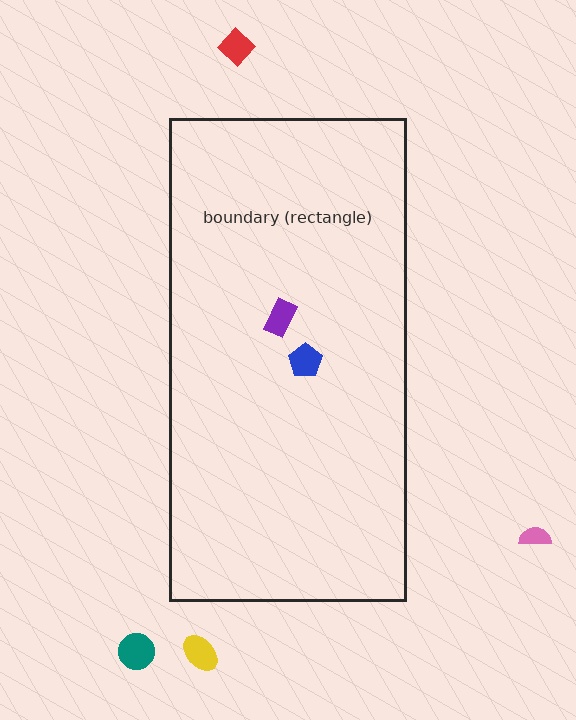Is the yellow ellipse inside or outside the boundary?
Outside.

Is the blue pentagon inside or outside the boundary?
Inside.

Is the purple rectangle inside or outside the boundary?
Inside.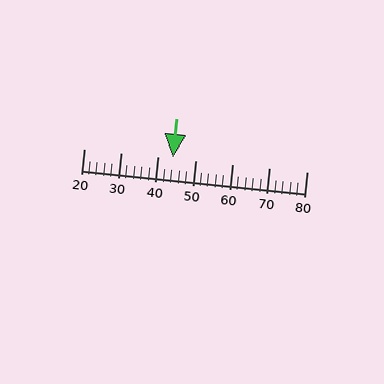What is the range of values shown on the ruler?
The ruler shows values from 20 to 80.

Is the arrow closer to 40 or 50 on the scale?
The arrow is closer to 40.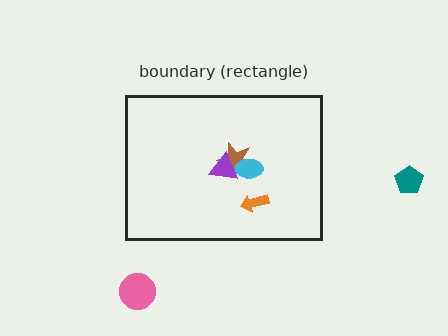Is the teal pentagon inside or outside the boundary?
Outside.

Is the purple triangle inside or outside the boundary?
Inside.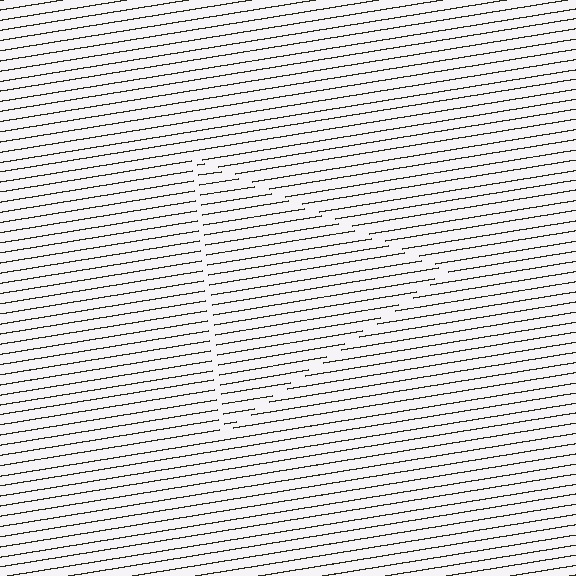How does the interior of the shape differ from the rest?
The interior of the shape contains the same grating, shifted by half a period — the contour is defined by the phase discontinuity where line-ends from the inner and outer gratings abut.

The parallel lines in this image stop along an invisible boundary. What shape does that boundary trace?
An illusory triangle. The interior of the shape contains the same grating, shifted by half a period — the contour is defined by the phase discontinuity where line-ends from the inner and outer gratings abut.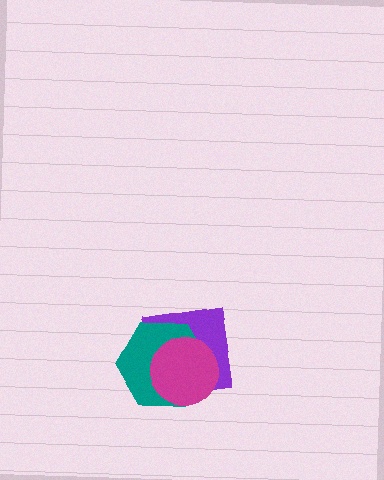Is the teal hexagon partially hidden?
Yes, it is partially covered by another shape.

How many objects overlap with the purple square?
2 objects overlap with the purple square.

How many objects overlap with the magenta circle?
2 objects overlap with the magenta circle.